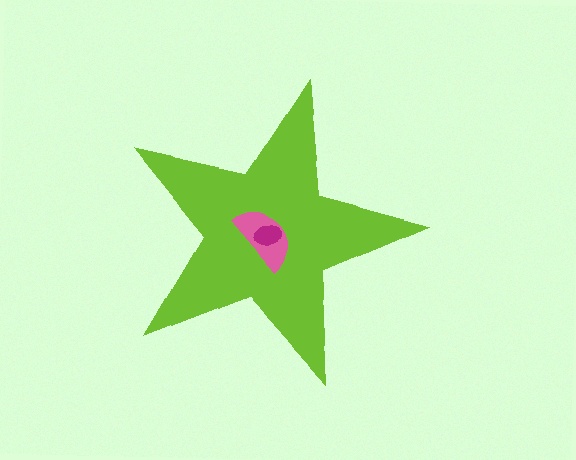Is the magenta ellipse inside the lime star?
Yes.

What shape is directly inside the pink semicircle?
The magenta ellipse.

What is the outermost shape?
The lime star.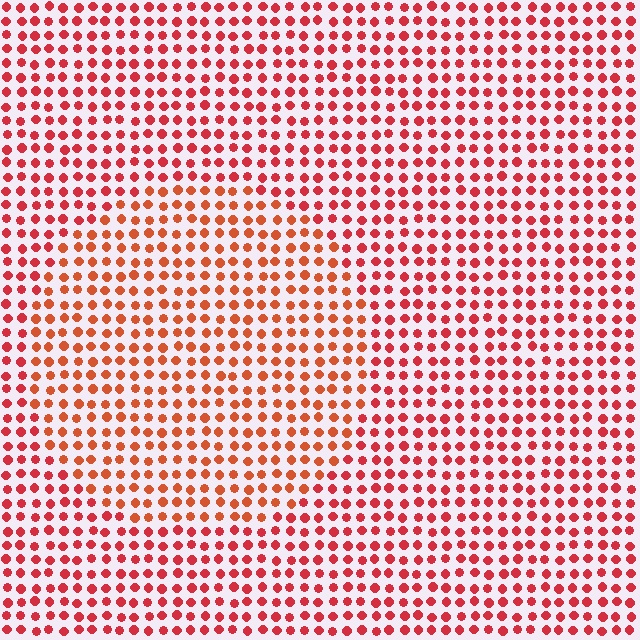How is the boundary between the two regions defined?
The boundary is defined purely by a slight shift in hue (about 20 degrees). Spacing, size, and orientation are identical on both sides.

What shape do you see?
I see a circle.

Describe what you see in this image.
The image is filled with small red elements in a uniform arrangement. A circle-shaped region is visible where the elements are tinted to a slightly different hue, forming a subtle color boundary.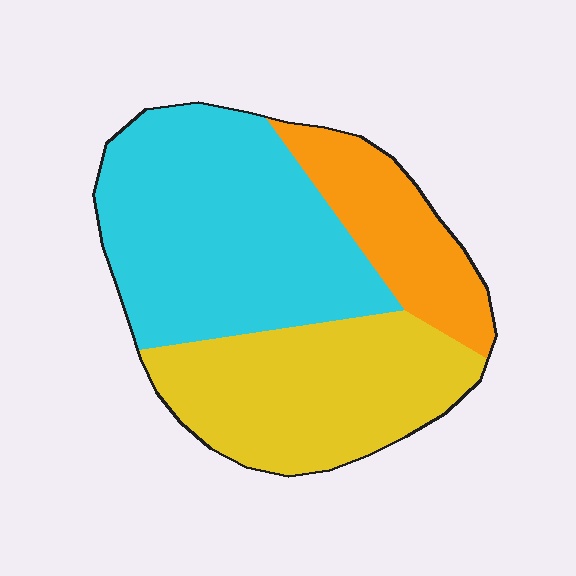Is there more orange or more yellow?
Yellow.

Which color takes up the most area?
Cyan, at roughly 45%.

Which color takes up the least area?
Orange, at roughly 20%.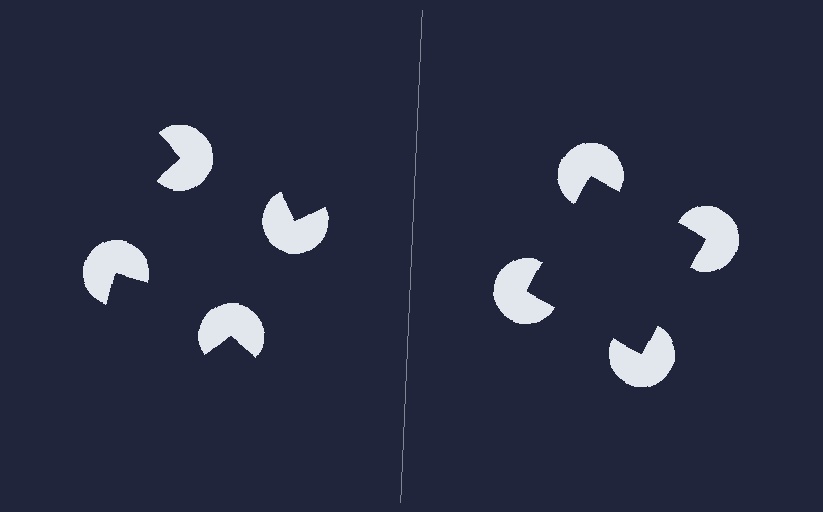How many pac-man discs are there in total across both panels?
8 — 4 on each side.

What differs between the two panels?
The pac-man discs are positioned identically on both sides; only the wedge orientations differ. On the right they align to a square; on the left they are misaligned.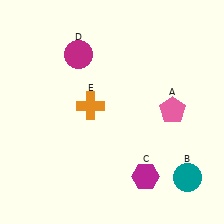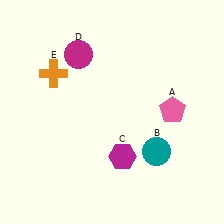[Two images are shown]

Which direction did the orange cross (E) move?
The orange cross (E) moved left.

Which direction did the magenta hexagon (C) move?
The magenta hexagon (C) moved left.